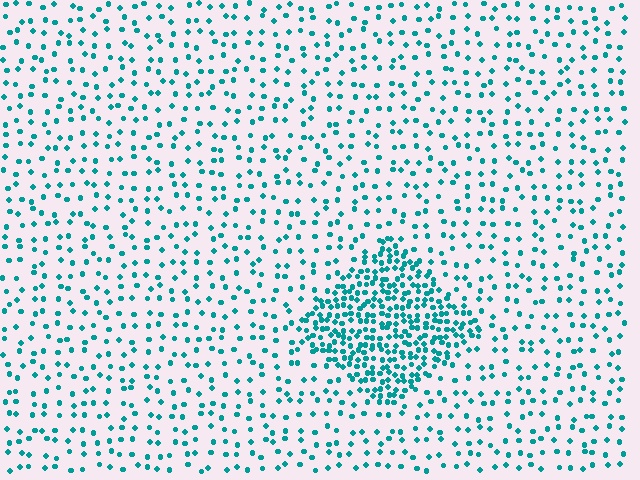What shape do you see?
I see a diamond.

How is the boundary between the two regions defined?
The boundary is defined by a change in element density (approximately 3.0x ratio). All elements are the same color, size, and shape.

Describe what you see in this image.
The image contains small teal elements arranged at two different densities. A diamond-shaped region is visible where the elements are more densely packed than the surrounding area.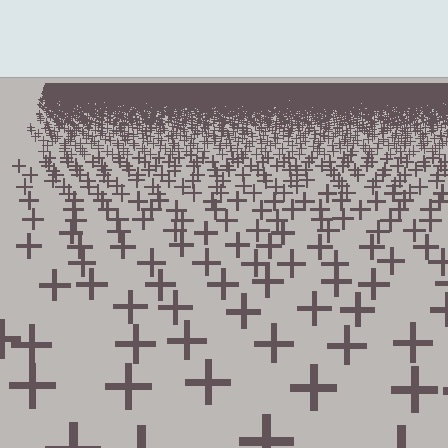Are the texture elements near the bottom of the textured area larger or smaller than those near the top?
Larger. Near the bottom, elements are closer to the viewer and appear at a bigger on-screen size.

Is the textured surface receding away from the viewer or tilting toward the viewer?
The surface is receding away from the viewer. Texture elements get smaller and denser toward the top.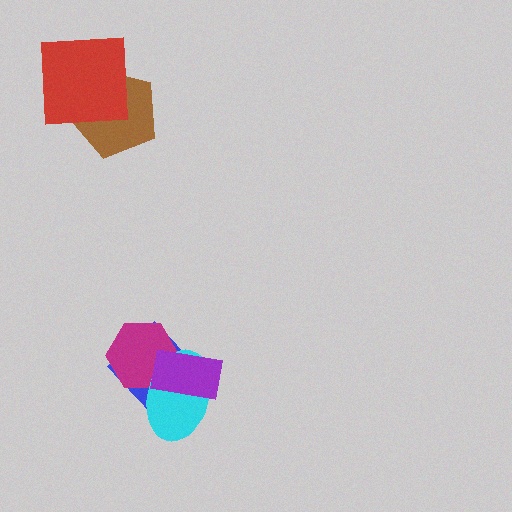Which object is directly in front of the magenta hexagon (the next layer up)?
The cyan ellipse is directly in front of the magenta hexagon.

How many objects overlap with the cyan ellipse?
3 objects overlap with the cyan ellipse.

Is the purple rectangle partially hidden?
No, no other shape covers it.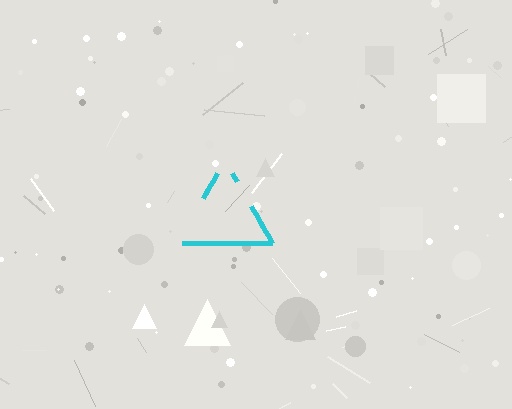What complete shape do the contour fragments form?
The contour fragments form a triangle.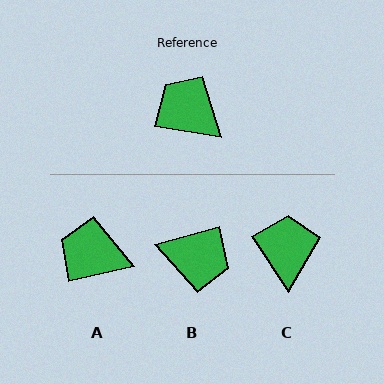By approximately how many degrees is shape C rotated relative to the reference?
Approximately 47 degrees clockwise.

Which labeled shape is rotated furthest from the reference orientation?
B, about 155 degrees away.